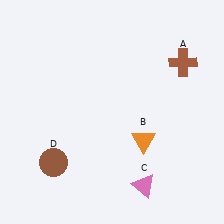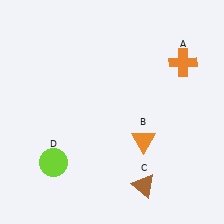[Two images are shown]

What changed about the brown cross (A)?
In Image 1, A is brown. In Image 2, it changed to orange.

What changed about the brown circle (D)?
In Image 1, D is brown. In Image 2, it changed to lime.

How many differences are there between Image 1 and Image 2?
There are 3 differences between the two images.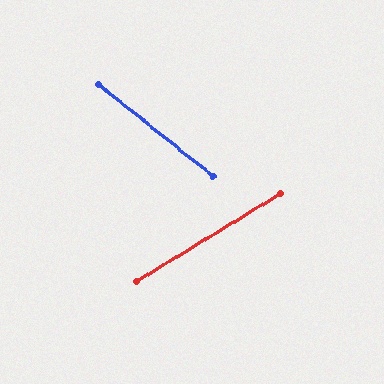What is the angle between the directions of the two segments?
Approximately 70 degrees.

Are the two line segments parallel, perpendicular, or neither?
Neither parallel nor perpendicular — they differ by about 70°.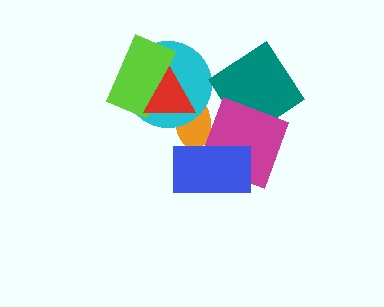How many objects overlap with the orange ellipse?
4 objects overlap with the orange ellipse.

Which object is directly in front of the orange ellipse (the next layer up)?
The cyan circle is directly in front of the orange ellipse.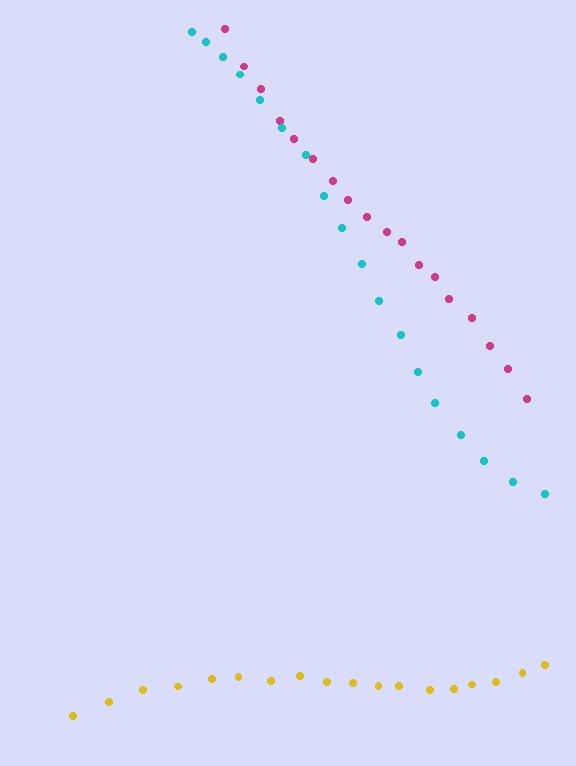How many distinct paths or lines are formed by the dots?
There are 3 distinct paths.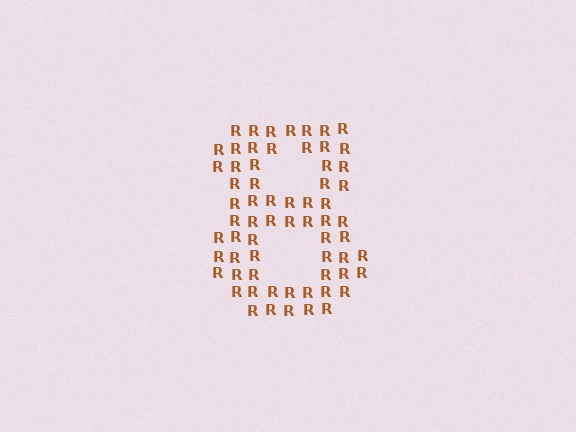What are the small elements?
The small elements are letter R's.